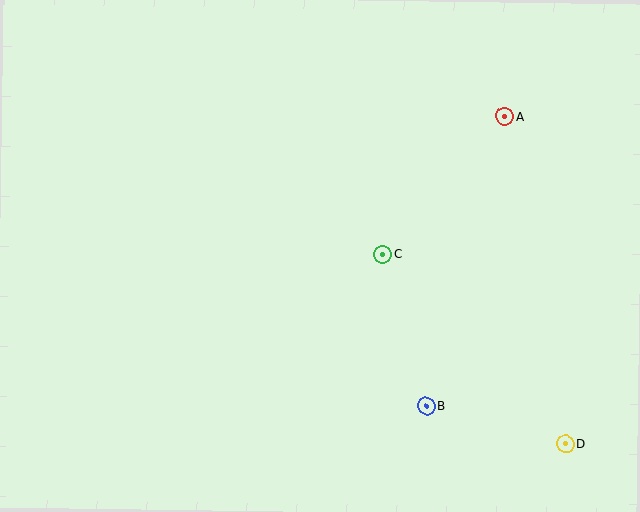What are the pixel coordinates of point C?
Point C is at (383, 254).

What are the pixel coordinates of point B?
Point B is at (426, 406).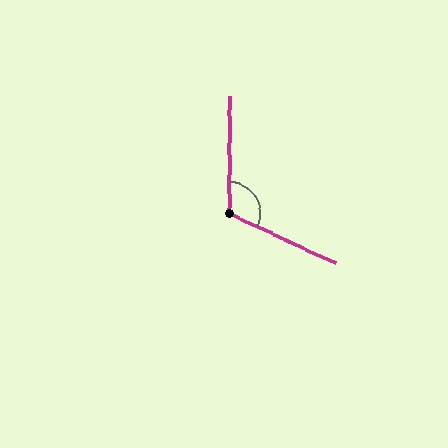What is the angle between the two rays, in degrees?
Approximately 114 degrees.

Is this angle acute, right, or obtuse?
It is obtuse.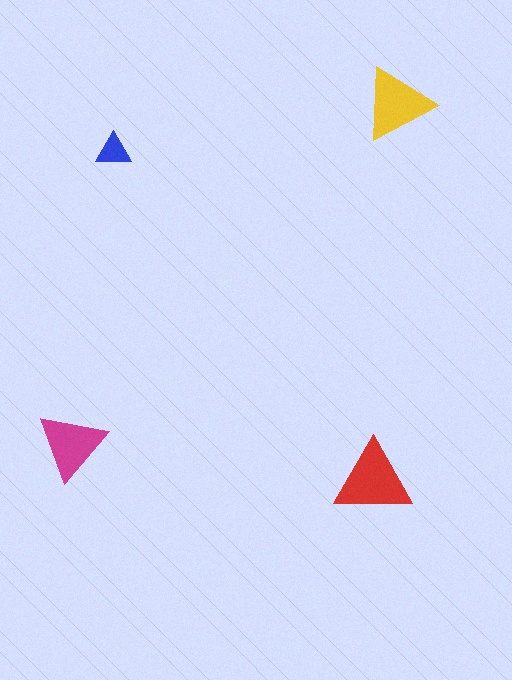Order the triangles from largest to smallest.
the red one, the yellow one, the magenta one, the blue one.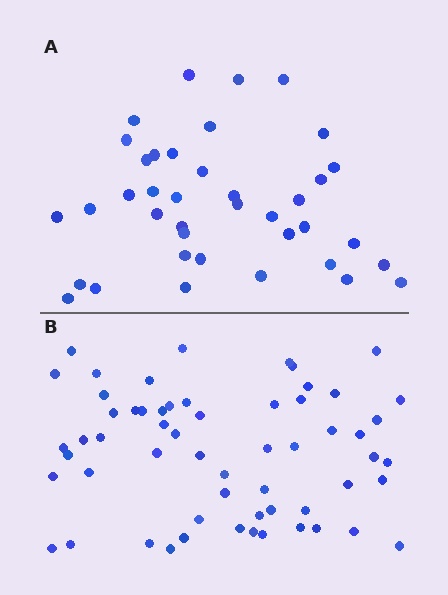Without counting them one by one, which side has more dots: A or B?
Region B (the bottom region) has more dots.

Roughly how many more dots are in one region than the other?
Region B has approximately 20 more dots than region A.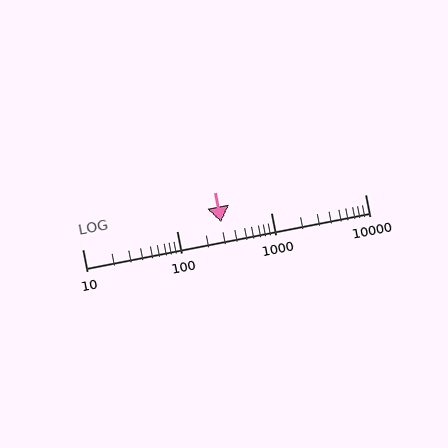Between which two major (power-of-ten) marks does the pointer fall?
The pointer is between 100 and 1000.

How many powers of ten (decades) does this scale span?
The scale spans 3 decades, from 10 to 10000.